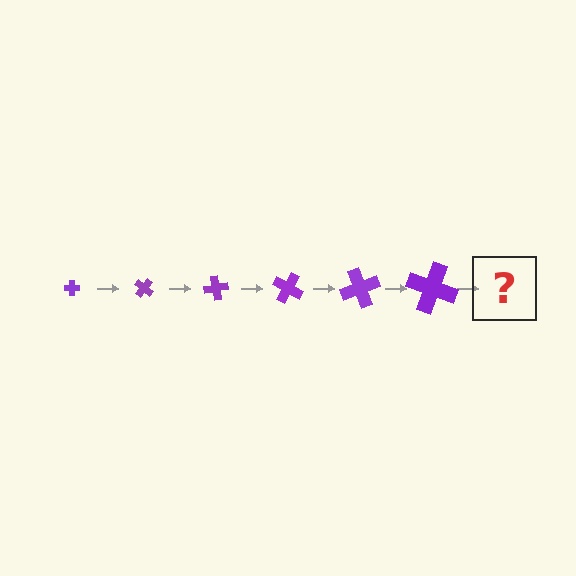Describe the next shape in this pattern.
It should be a cross, larger than the previous one and rotated 240 degrees from the start.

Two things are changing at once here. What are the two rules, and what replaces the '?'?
The two rules are that the cross grows larger each step and it rotates 40 degrees each step. The '?' should be a cross, larger than the previous one and rotated 240 degrees from the start.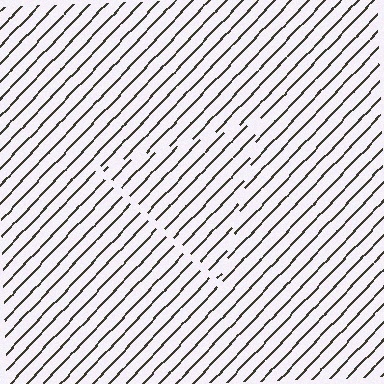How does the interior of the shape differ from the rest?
The interior of the shape contains the same grating, shifted by half a period — the contour is defined by the phase discontinuity where line-ends from the inner and outer gratings abut.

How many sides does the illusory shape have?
3 sides — the line-ends trace a triangle.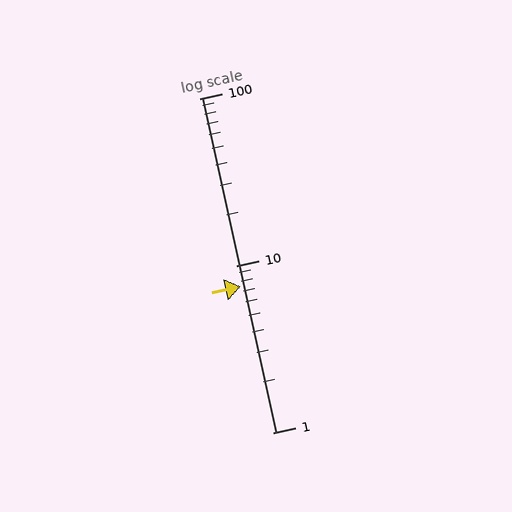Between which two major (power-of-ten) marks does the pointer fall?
The pointer is between 1 and 10.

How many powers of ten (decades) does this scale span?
The scale spans 2 decades, from 1 to 100.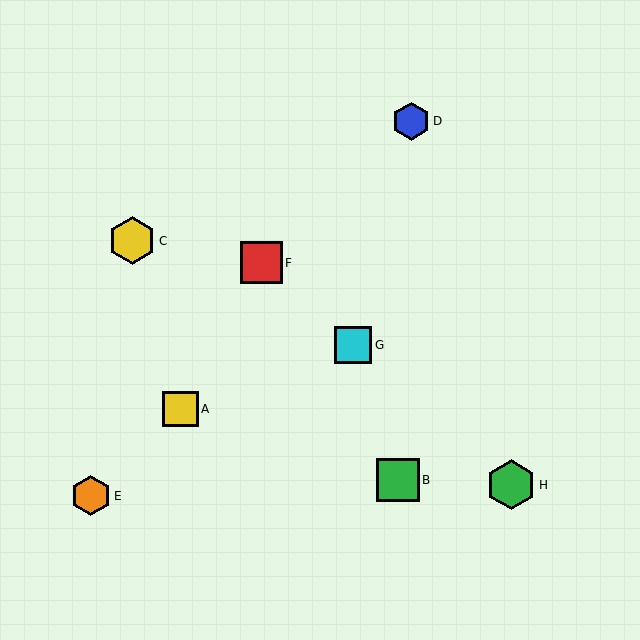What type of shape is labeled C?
Shape C is a yellow hexagon.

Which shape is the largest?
The green hexagon (labeled H) is the largest.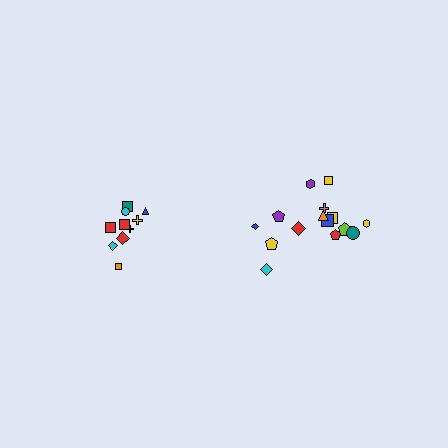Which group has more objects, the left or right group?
The right group.